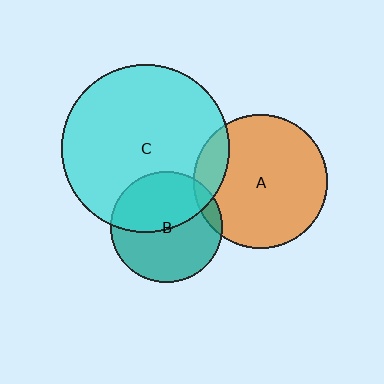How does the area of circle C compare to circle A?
Approximately 1.6 times.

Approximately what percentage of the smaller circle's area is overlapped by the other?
Approximately 45%.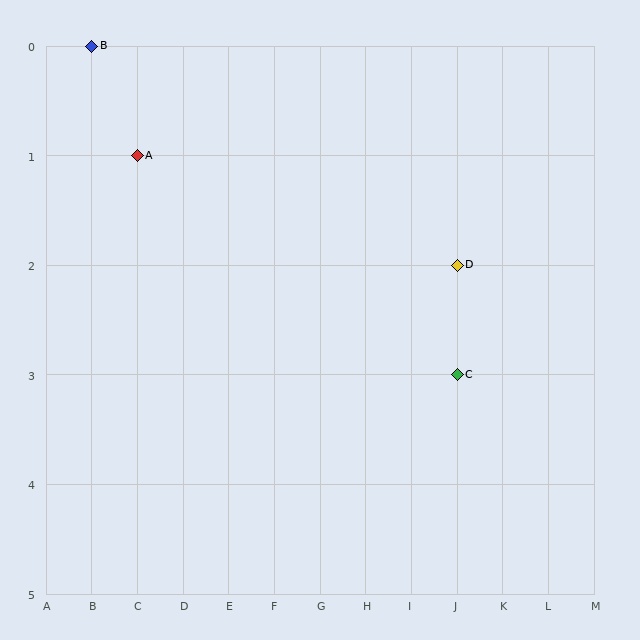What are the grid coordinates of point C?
Point C is at grid coordinates (J, 3).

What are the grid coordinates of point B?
Point B is at grid coordinates (B, 0).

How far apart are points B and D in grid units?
Points B and D are 8 columns and 2 rows apart (about 8.2 grid units diagonally).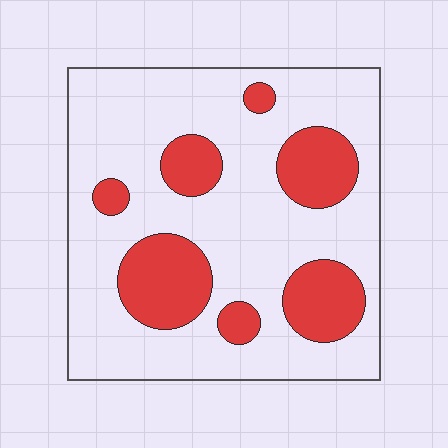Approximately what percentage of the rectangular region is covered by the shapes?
Approximately 25%.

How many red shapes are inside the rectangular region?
7.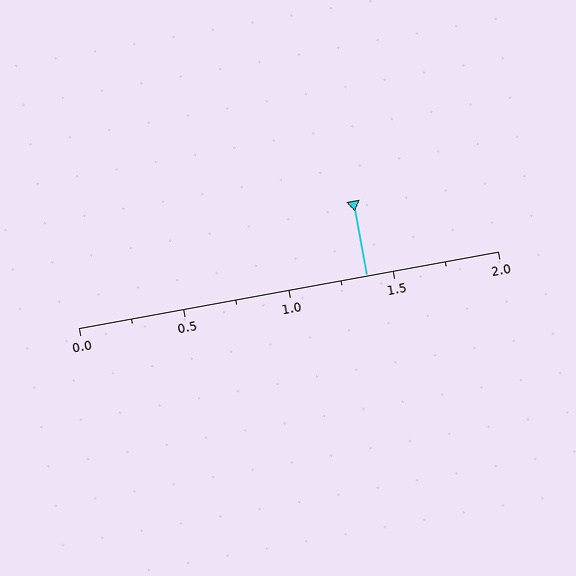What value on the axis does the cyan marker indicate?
The marker indicates approximately 1.38.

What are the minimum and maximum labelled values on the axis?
The axis runs from 0.0 to 2.0.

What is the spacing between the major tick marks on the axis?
The major ticks are spaced 0.5 apart.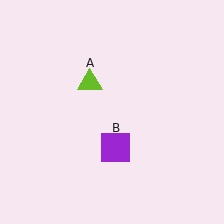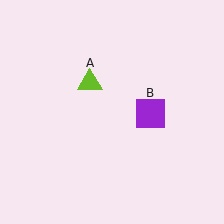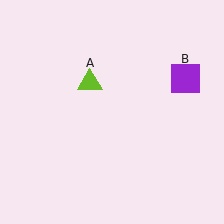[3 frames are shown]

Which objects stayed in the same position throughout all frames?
Lime triangle (object A) remained stationary.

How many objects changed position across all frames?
1 object changed position: purple square (object B).